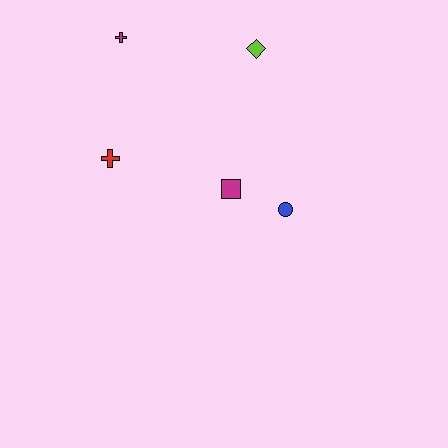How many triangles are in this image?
There are no triangles.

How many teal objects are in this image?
There are no teal objects.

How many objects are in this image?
There are 5 objects.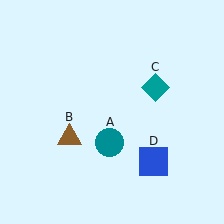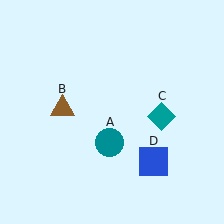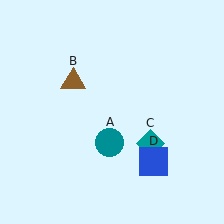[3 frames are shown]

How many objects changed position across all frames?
2 objects changed position: brown triangle (object B), teal diamond (object C).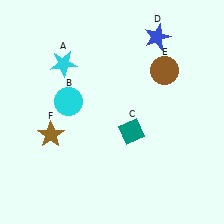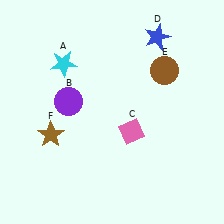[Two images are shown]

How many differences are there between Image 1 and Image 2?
There are 2 differences between the two images.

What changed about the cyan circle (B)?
In Image 1, B is cyan. In Image 2, it changed to purple.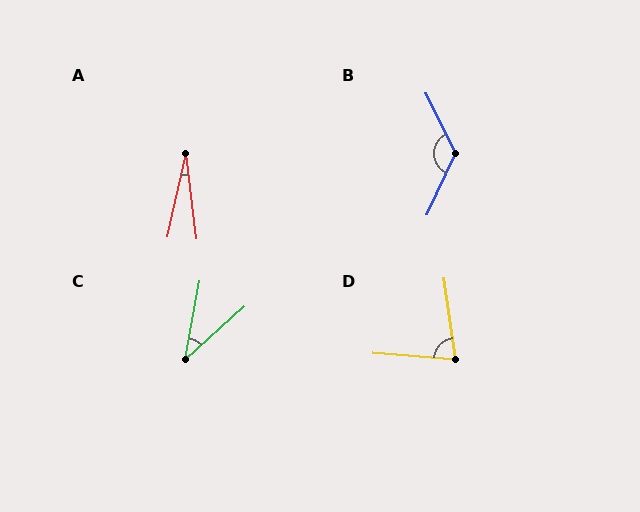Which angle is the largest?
B, at approximately 129 degrees.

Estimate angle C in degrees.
Approximately 37 degrees.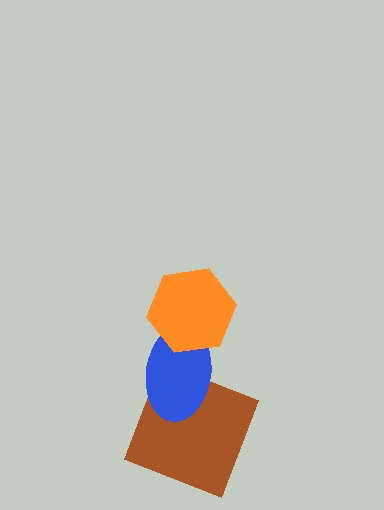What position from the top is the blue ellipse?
The blue ellipse is 2nd from the top.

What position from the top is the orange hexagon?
The orange hexagon is 1st from the top.